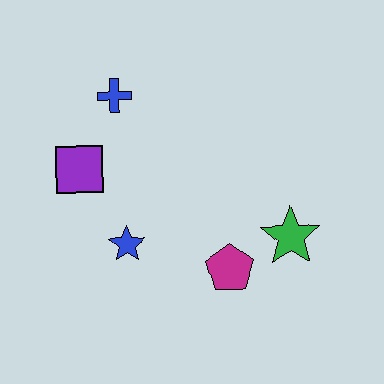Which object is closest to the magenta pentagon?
The green star is closest to the magenta pentagon.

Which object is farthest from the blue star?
The green star is farthest from the blue star.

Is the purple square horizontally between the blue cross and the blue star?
No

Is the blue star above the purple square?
No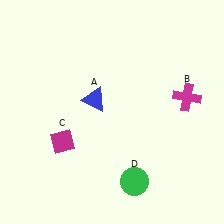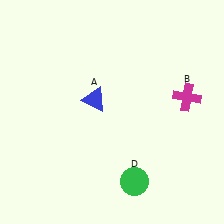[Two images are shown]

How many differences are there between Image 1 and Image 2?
There is 1 difference between the two images.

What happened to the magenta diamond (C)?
The magenta diamond (C) was removed in Image 2. It was in the bottom-left area of Image 1.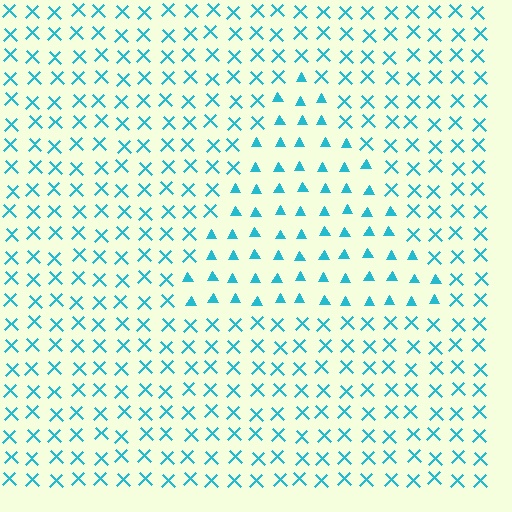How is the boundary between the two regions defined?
The boundary is defined by a change in element shape: triangles inside vs. X marks outside. All elements share the same color and spacing.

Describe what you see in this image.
The image is filled with small cyan elements arranged in a uniform grid. A triangle-shaped region contains triangles, while the surrounding area contains X marks. The boundary is defined purely by the change in element shape.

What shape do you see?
I see a triangle.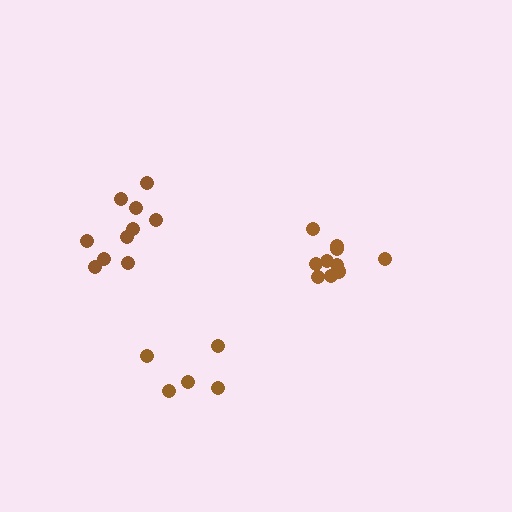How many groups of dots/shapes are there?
There are 3 groups.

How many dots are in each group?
Group 1: 10 dots, Group 2: 5 dots, Group 3: 10 dots (25 total).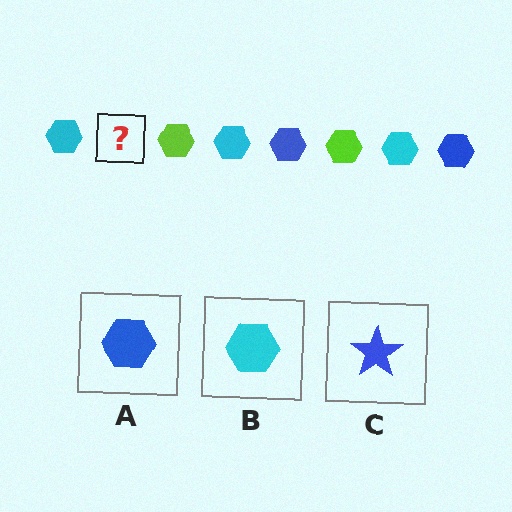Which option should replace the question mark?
Option A.